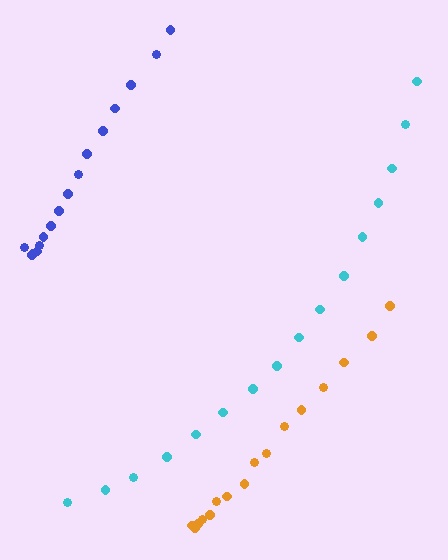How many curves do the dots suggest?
There are 3 distinct paths.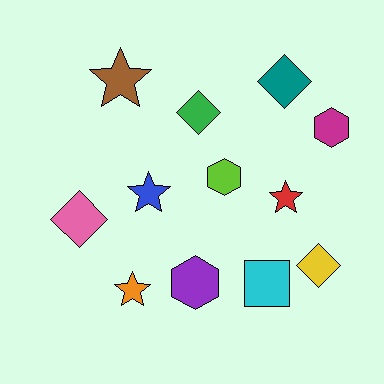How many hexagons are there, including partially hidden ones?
There are 3 hexagons.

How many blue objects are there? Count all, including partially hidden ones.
There is 1 blue object.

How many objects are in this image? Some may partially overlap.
There are 12 objects.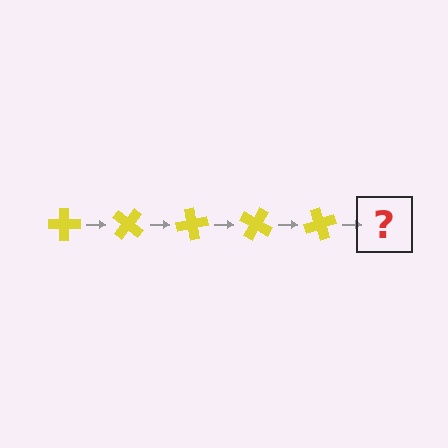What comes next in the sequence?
The next element should be a yellow cross rotated 200 degrees.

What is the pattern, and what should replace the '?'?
The pattern is that the cross rotates 40 degrees each step. The '?' should be a yellow cross rotated 200 degrees.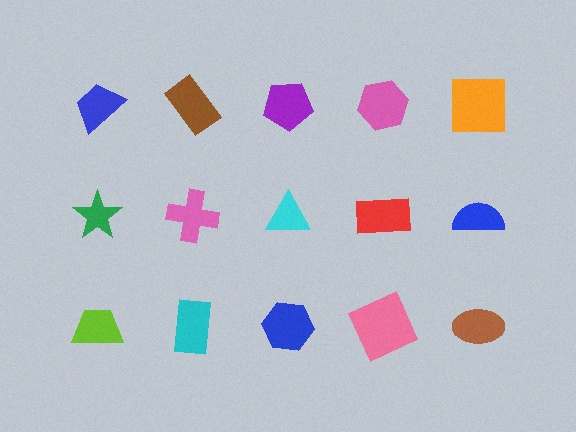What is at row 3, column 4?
A pink square.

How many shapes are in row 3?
5 shapes.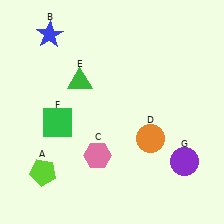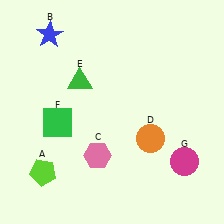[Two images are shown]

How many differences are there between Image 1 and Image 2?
There is 1 difference between the two images.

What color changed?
The circle (G) changed from purple in Image 1 to magenta in Image 2.